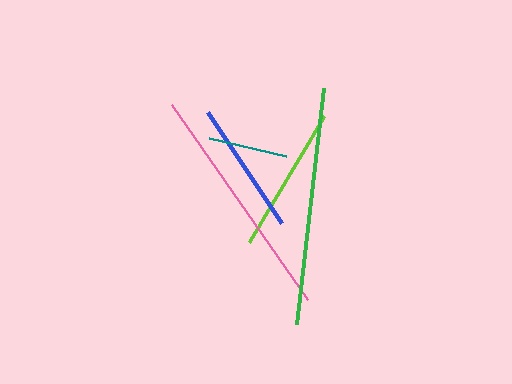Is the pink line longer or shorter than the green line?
The green line is longer than the pink line.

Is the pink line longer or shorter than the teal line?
The pink line is longer than the teal line.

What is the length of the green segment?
The green segment is approximately 237 pixels long.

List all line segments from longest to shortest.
From longest to shortest: green, pink, lime, blue, teal.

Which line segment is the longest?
The green line is the longest at approximately 237 pixels.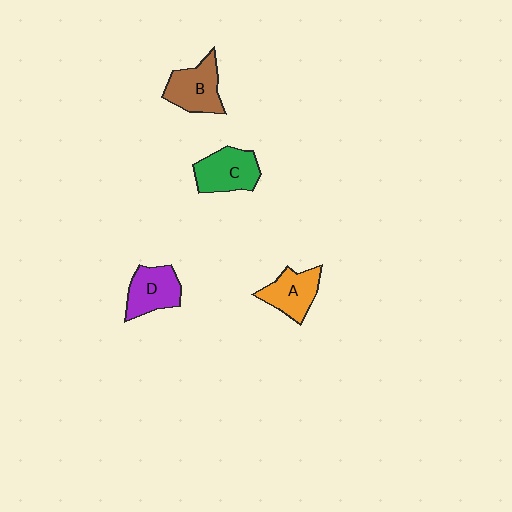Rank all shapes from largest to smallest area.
From largest to smallest: C (green), B (brown), D (purple), A (orange).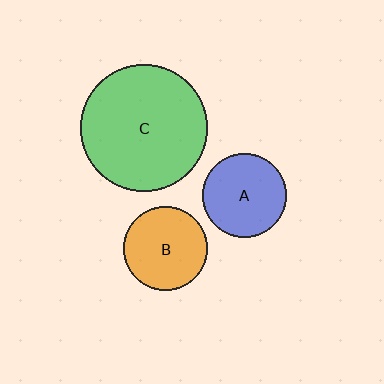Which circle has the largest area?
Circle C (green).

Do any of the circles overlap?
No, none of the circles overlap.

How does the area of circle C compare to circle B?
Approximately 2.3 times.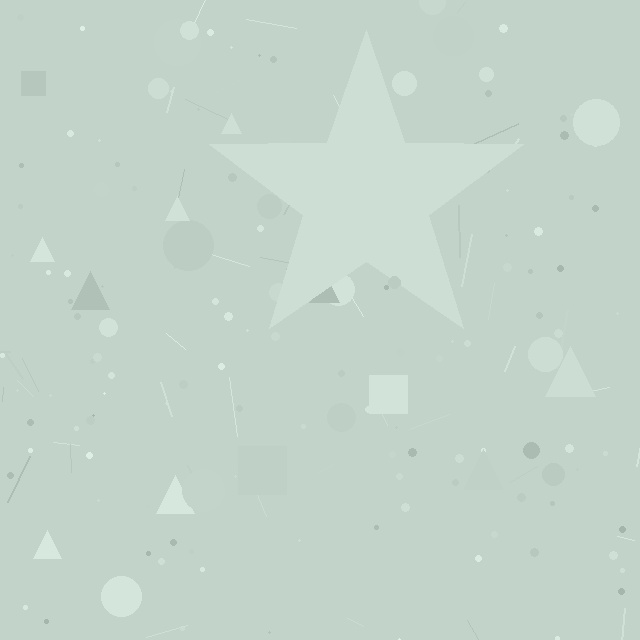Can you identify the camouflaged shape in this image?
The camouflaged shape is a star.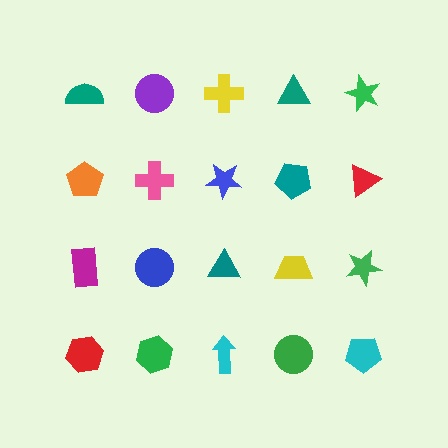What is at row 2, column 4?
A teal pentagon.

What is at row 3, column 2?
A blue circle.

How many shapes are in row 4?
5 shapes.